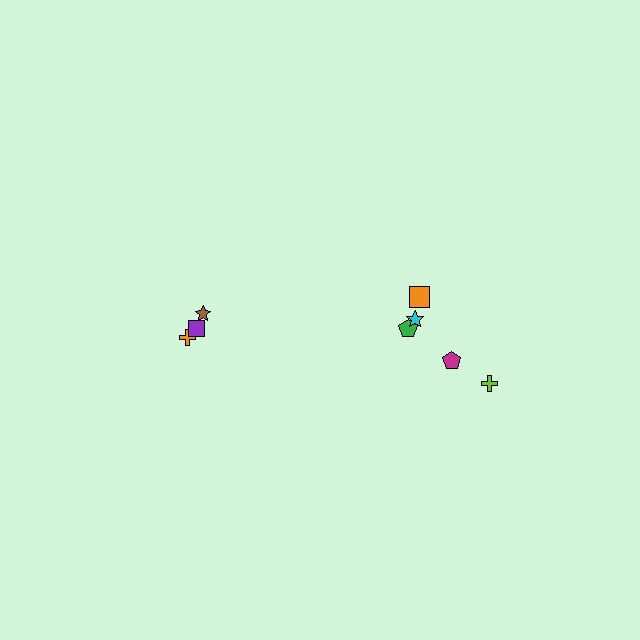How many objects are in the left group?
There are 3 objects.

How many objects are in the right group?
There are 5 objects.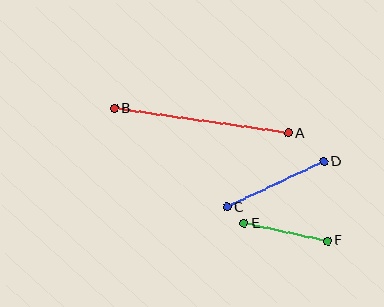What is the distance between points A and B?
The distance is approximately 176 pixels.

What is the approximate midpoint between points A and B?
The midpoint is at approximately (201, 121) pixels.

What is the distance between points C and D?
The distance is approximately 107 pixels.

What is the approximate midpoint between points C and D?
The midpoint is at approximately (275, 184) pixels.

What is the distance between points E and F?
The distance is approximately 85 pixels.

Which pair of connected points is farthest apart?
Points A and B are farthest apart.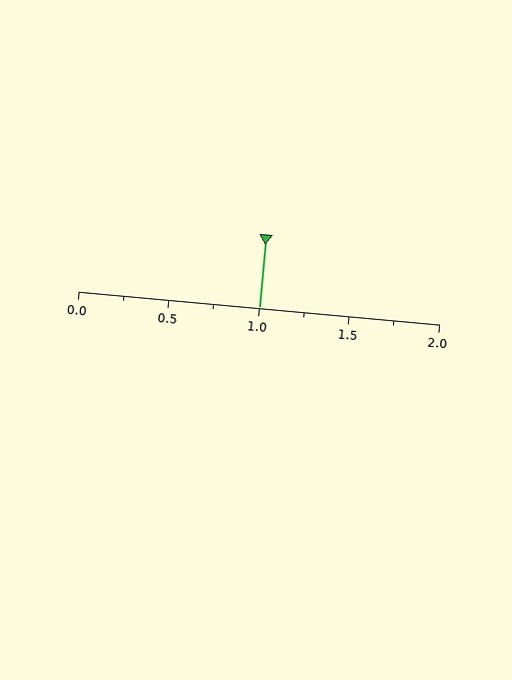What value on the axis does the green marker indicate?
The marker indicates approximately 1.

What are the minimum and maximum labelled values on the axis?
The axis runs from 0.0 to 2.0.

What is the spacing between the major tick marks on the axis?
The major ticks are spaced 0.5 apart.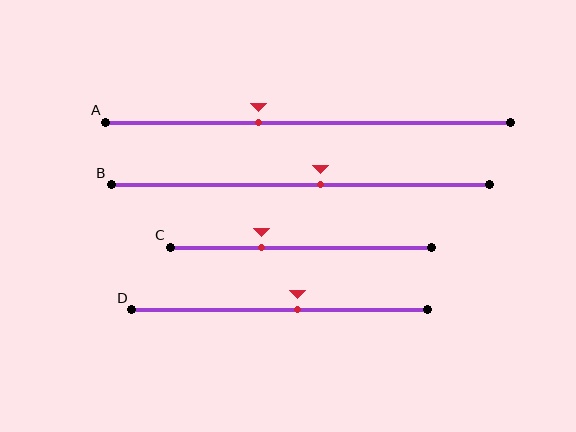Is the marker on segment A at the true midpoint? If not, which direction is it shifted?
No, the marker on segment A is shifted to the left by about 12% of the segment length.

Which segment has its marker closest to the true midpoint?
Segment B has its marker closest to the true midpoint.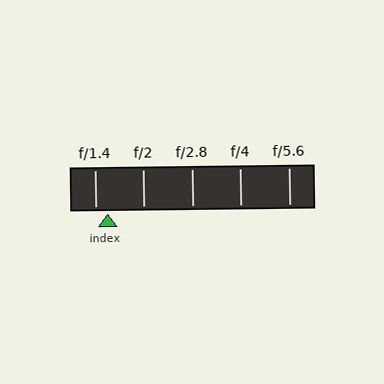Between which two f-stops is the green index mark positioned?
The index mark is between f/1.4 and f/2.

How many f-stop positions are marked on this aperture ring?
There are 5 f-stop positions marked.